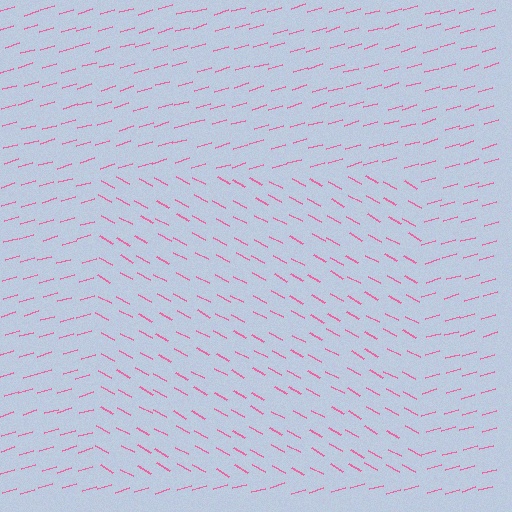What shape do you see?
I see a rectangle.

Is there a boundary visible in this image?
Yes, there is a texture boundary formed by a change in line orientation.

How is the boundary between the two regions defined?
The boundary is defined purely by a change in line orientation (approximately 45 degrees difference). All lines are the same color and thickness.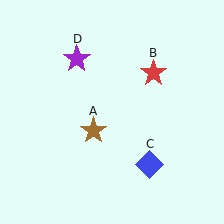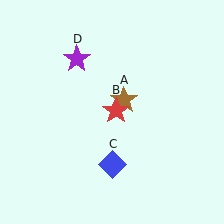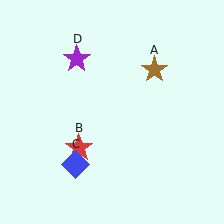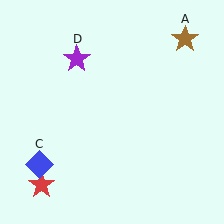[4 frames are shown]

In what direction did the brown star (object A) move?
The brown star (object A) moved up and to the right.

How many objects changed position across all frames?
3 objects changed position: brown star (object A), red star (object B), blue diamond (object C).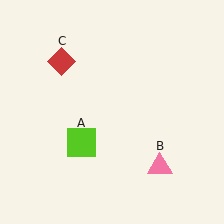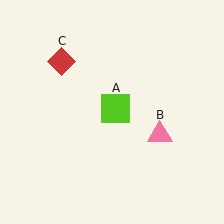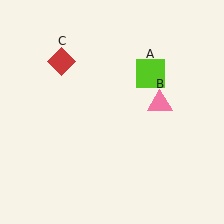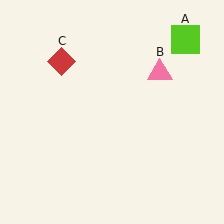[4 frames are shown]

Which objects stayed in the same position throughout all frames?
Red diamond (object C) remained stationary.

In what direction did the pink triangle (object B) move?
The pink triangle (object B) moved up.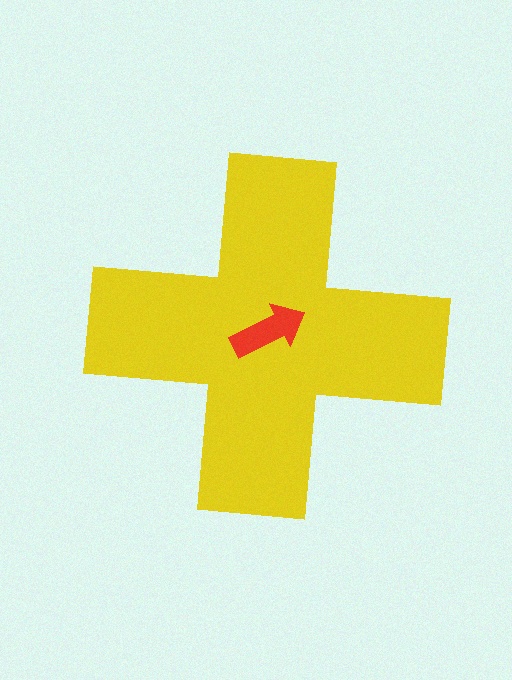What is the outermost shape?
The yellow cross.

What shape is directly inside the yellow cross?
The red arrow.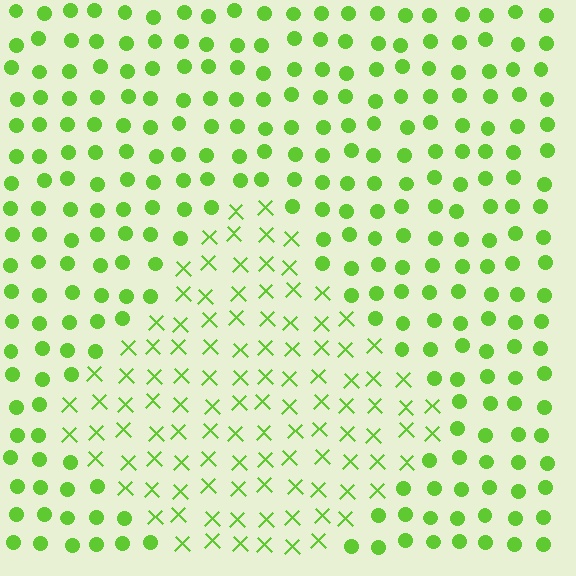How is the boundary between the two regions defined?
The boundary is defined by a change in element shape: X marks inside vs. circles outside. All elements share the same color and spacing.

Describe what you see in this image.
The image is filled with small lime elements arranged in a uniform grid. A diamond-shaped region contains X marks, while the surrounding area contains circles. The boundary is defined purely by the change in element shape.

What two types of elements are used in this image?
The image uses X marks inside the diamond region and circles outside it.